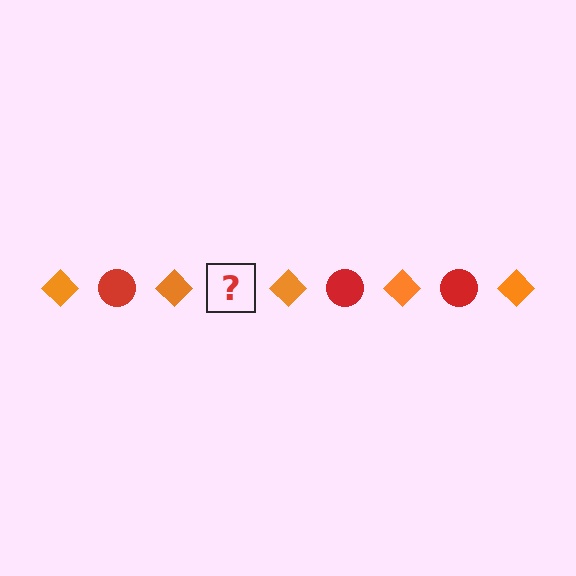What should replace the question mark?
The question mark should be replaced with a red circle.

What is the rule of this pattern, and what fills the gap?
The rule is that the pattern alternates between orange diamond and red circle. The gap should be filled with a red circle.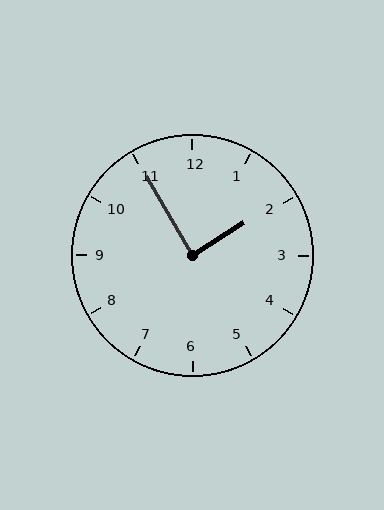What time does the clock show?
1:55.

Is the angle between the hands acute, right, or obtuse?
It is right.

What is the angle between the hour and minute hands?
Approximately 88 degrees.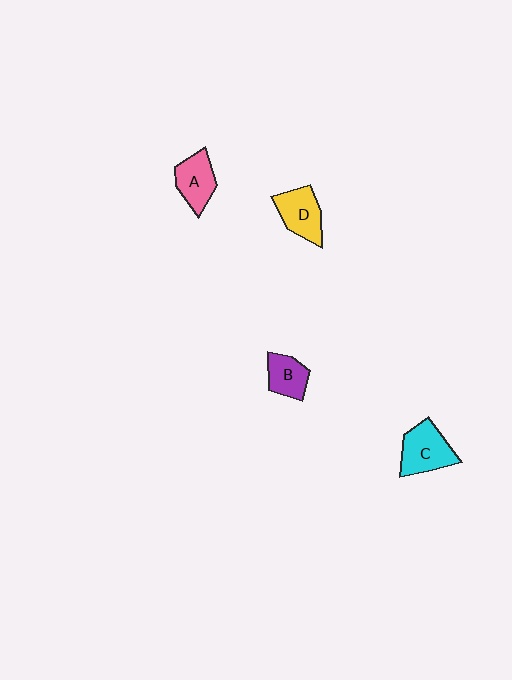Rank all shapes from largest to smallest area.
From largest to smallest: C (cyan), D (yellow), A (pink), B (purple).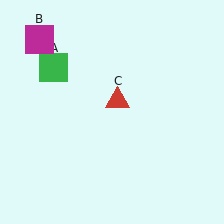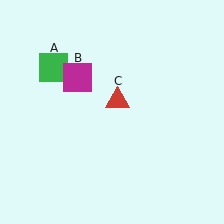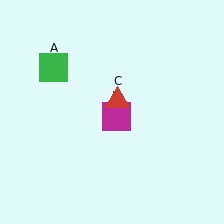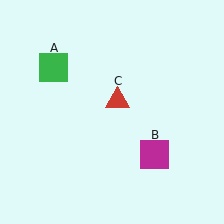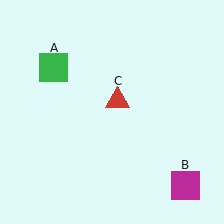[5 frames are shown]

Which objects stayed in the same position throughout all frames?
Green square (object A) and red triangle (object C) remained stationary.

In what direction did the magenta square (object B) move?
The magenta square (object B) moved down and to the right.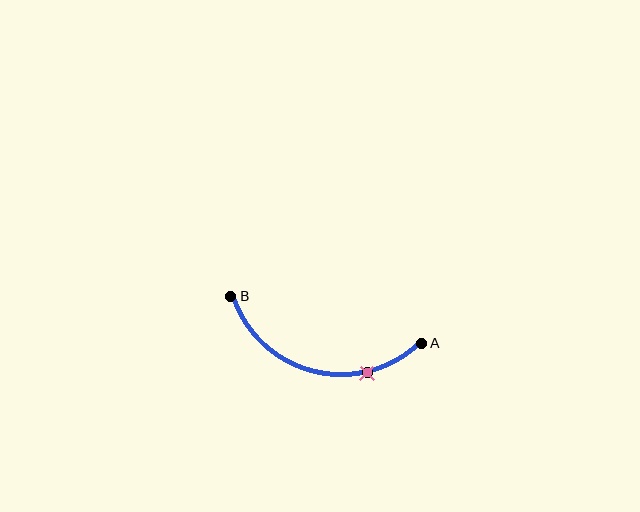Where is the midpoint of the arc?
The arc midpoint is the point on the curve farthest from the straight line joining A and B. It sits below that line.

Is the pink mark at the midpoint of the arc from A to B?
No. The pink mark lies on the arc but is closer to endpoint A. The arc midpoint would be at the point on the curve equidistant along the arc from both A and B.